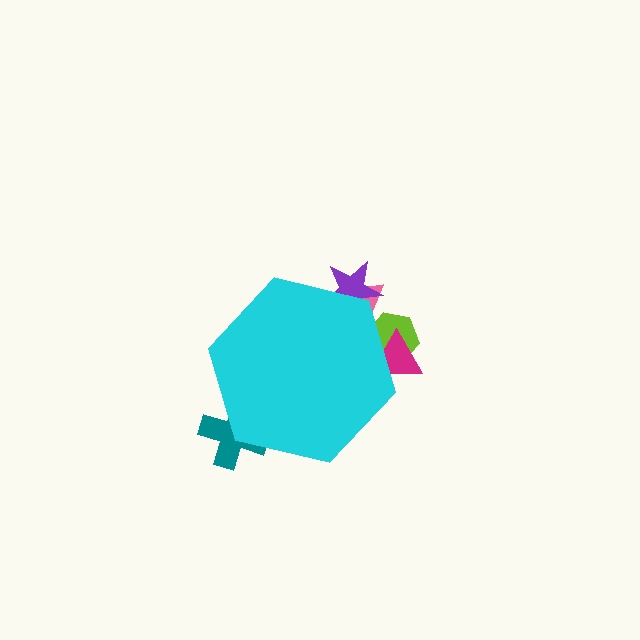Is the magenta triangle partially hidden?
Yes, the magenta triangle is partially hidden behind the cyan hexagon.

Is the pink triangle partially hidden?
Yes, the pink triangle is partially hidden behind the cyan hexagon.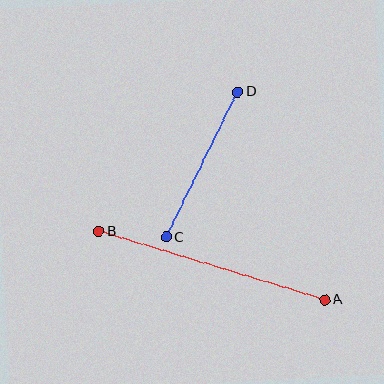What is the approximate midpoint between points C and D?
The midpoint is at approximately (202, 164) pixels.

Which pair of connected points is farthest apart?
Points A and B are farthest apart.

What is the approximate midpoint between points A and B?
The midpoint is at approximately (212, 266) pixels.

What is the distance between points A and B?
The distance is approximately 236 pixels.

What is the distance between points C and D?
The distance is approximately 162 pixels.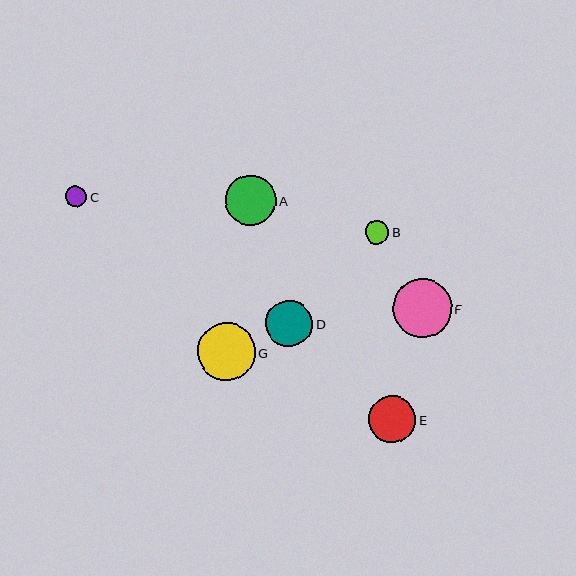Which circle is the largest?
Circle F is the largest with a size of approximately 59 pixels.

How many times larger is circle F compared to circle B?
Circle F is approximately 2.5 times the size of circle B.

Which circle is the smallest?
Circle C is the smallest with a size of approximately 21 pixels.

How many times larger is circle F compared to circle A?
Circle F is approximately 1.2 times the size of circle A.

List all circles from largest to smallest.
From largest to smallest: F, G, A, E, D, B, C.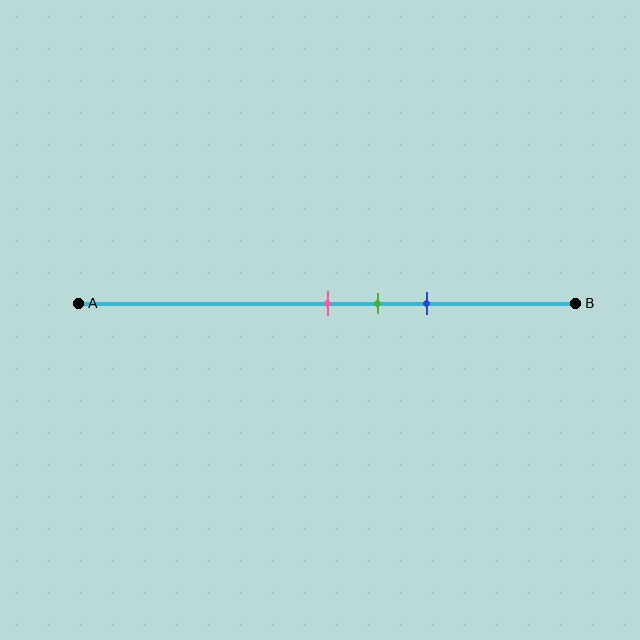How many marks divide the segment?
There are 3 marks dividing the segment.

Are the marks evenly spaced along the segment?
Yes, the marks are approximately evenly spaced.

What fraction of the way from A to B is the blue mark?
The blue mark is approximately 70% (0.7) of the way from A to B.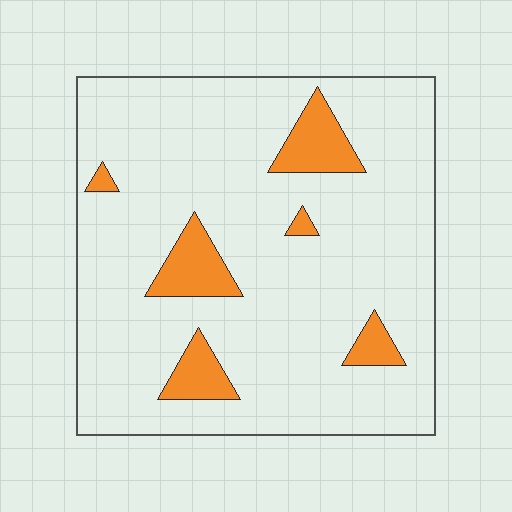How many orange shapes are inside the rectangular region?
6.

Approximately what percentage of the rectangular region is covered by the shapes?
Approximately 10%.